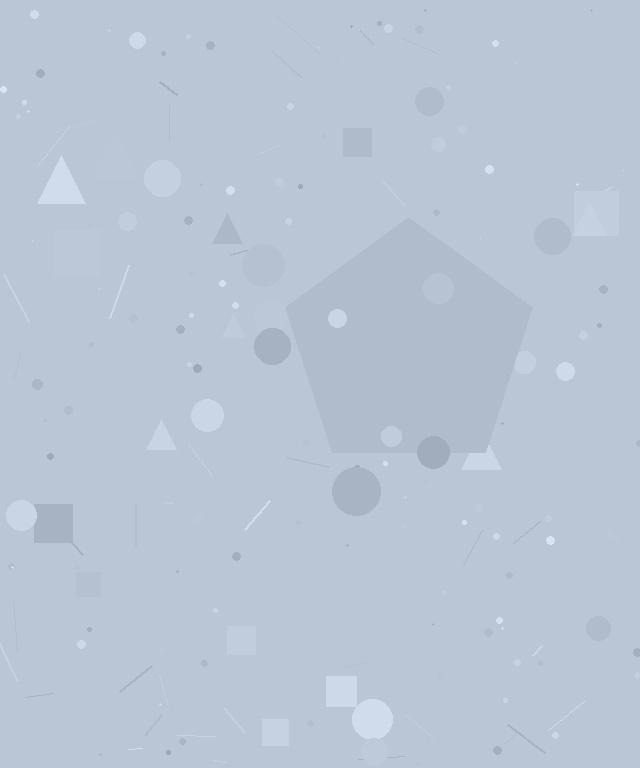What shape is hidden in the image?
A pentagon is hidden in the image.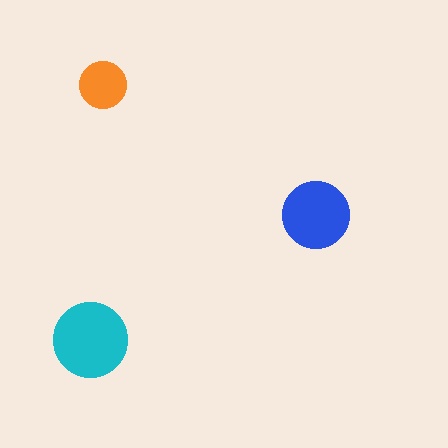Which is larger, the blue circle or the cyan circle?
The cyan one.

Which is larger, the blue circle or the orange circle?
The blue one.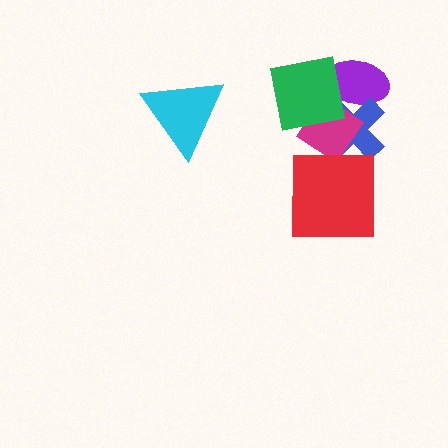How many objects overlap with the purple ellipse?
3 objects overlap with the purple ellipse.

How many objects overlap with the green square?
3 objects overlap with the green square.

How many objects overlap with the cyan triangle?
0 objects overlap with the cyan triangle.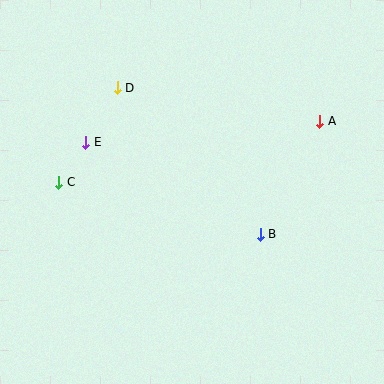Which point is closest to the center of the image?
Point B at (260, 234) is closest to the center.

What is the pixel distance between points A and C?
The distance between A and C is 268 pixels.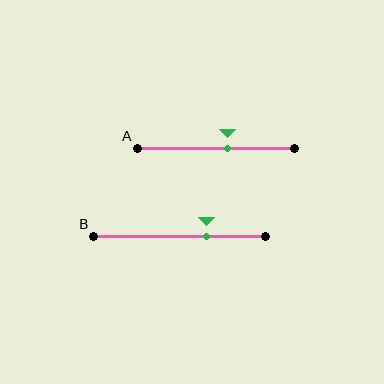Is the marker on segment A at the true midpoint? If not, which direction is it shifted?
No, the marker on segment A is shifted to the right by about 7% of the segment length.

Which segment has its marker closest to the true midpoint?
Segment A has its marker closest to the true midpoint.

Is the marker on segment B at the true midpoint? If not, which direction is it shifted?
No, the marker on segment B is shifted to the right by about 15% of the segment length.